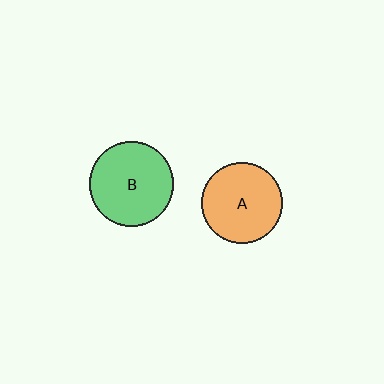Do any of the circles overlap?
No, none of the circles overlap.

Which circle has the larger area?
Circle B (green).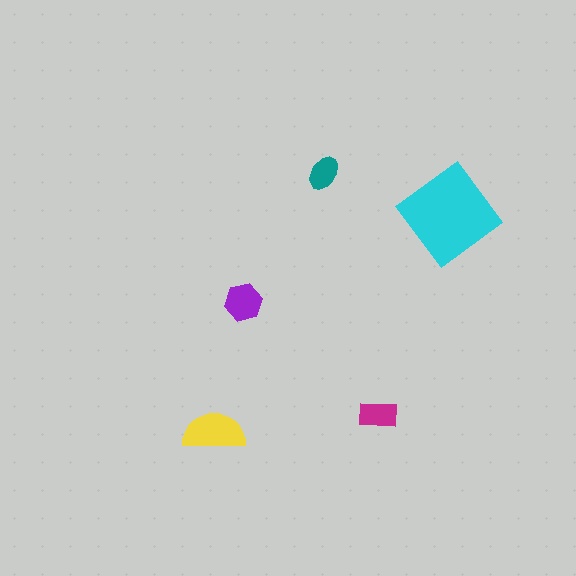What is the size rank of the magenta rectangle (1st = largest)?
4th.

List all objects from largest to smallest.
The cyan diamond, the yellow semicircle, the purple hexagon, the magenta rectangle, the teal ellipse.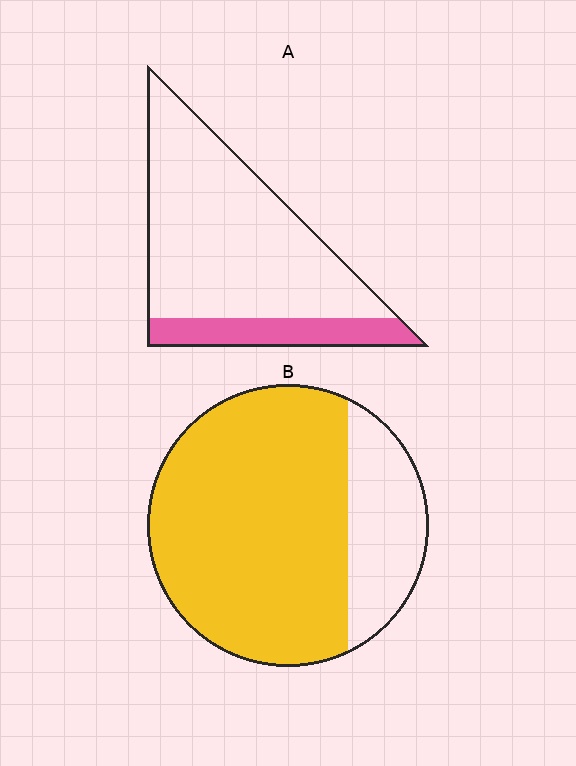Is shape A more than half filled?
No.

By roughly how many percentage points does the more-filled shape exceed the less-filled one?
By roughly 55 percentage points (B over A).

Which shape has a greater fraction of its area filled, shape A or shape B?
Shape B.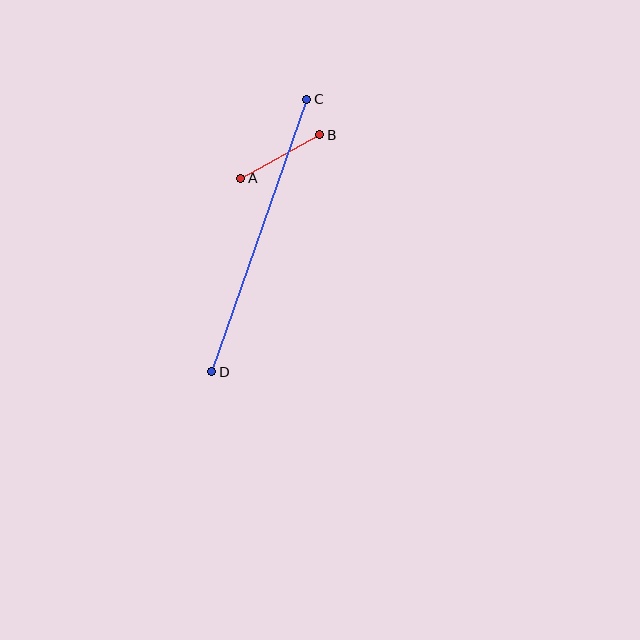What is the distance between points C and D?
The distance is approximately 289 pixels.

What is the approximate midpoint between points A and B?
The midpoint is at approximately (280, 157) pixels.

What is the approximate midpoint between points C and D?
The midpoint is at approximately (259, 236) pixels.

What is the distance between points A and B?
The distance is approximately 90 pixels.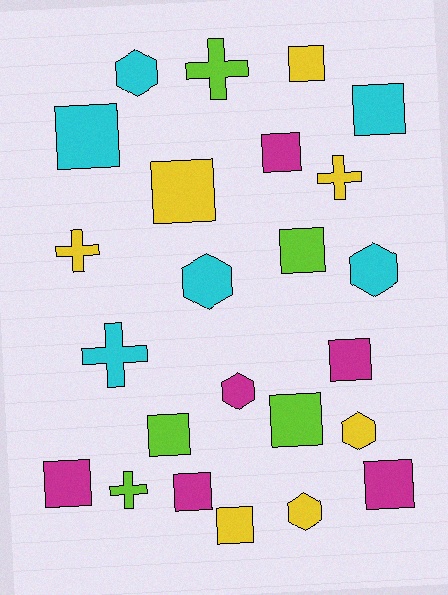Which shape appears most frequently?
Square, with 13 objects.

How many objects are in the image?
There are 24 objects.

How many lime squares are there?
There are 3 lime squares.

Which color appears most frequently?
Yellow, with 7 objects.